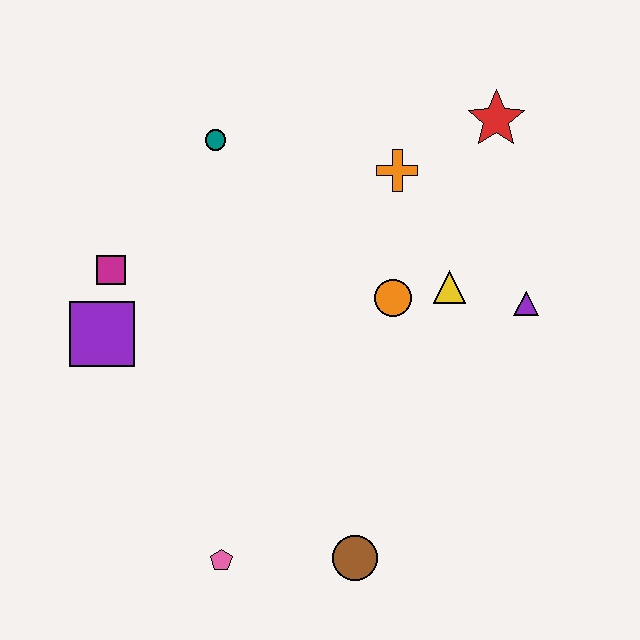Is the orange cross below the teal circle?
Yes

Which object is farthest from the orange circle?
The pink pentagon is farthest from the orange circle.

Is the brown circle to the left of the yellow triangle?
Yes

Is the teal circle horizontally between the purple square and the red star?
Yes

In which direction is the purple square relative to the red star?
The purple square is to the left of the red star.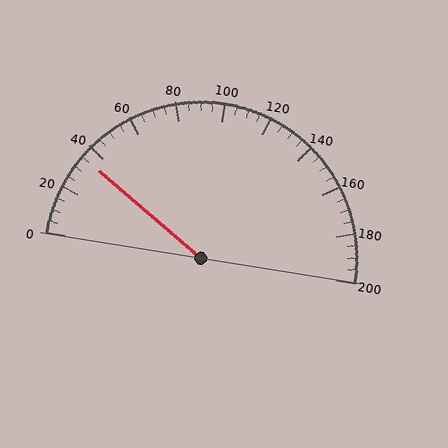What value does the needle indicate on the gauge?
The needle indicates approximately 35.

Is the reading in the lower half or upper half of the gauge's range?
The reading is in the lower half of the range (0 to 200).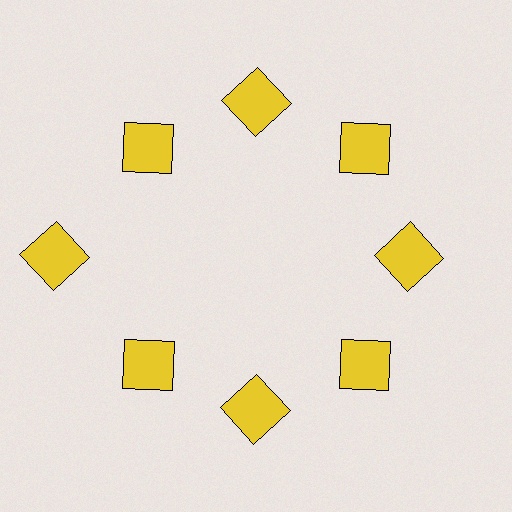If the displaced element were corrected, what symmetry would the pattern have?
It would have 8-fold rotational symmetry — the pattern would map onto itself every 45 degrees.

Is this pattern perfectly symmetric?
No. The 8 yellow squares are arranged in a ring, but one element near the 9 o'clock position is pushed outward from the center, breaking the 8-fold rotational symmetry.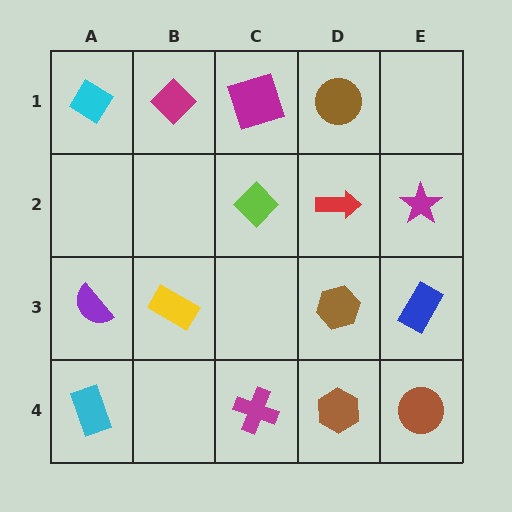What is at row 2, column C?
A lime diamond.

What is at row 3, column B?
A yellow rectangle.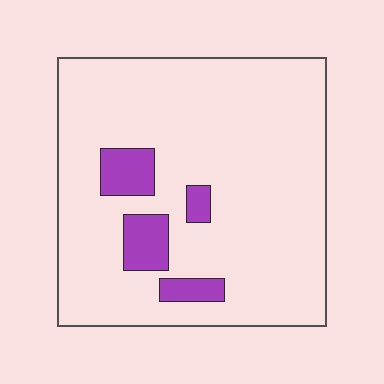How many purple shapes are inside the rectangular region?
4.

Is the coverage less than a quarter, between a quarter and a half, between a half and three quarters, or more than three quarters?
Less than a quarter.